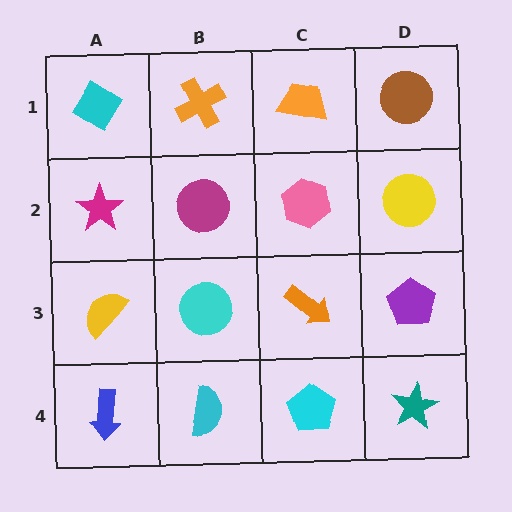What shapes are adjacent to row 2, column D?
A brown circle (row 1, column D), a purple pentagon (row 3, column D), a pink hexagon (row 2, column C).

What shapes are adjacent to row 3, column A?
A magenta star (row 2, column A), a blue arrow (row 4, column A), a cyan circle (row 3, column B).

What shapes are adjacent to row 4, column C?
An orange arrow (row 3, column C), a cyan semicircle (row 4, column B), a teal star (row 4, column D).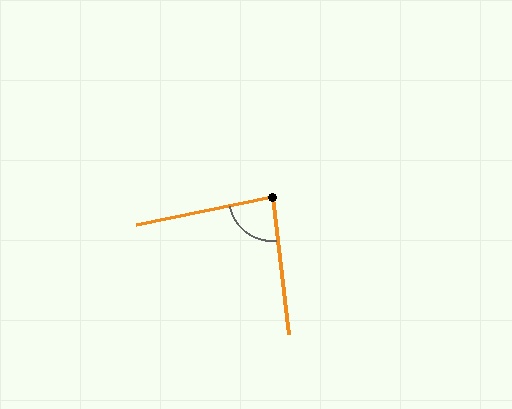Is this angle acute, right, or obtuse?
It is acute.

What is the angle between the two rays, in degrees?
Approximately 85 degrees.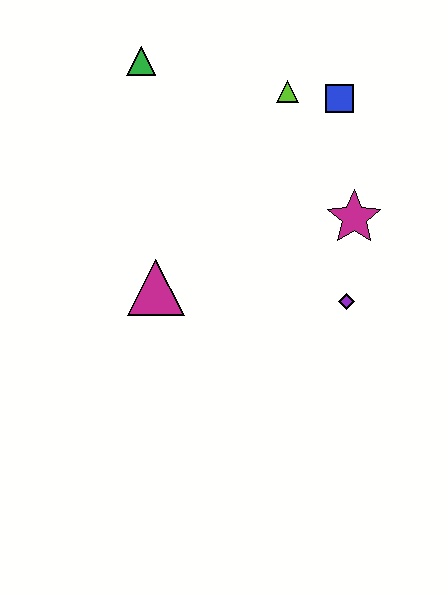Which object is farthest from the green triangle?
The purple diamond is farthest from the green triangle.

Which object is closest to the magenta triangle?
The purple diamond is closest to the magenta triangle.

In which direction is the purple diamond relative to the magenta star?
The purple diamond is below the magenta star.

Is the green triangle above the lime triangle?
Yes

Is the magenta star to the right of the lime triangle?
Yes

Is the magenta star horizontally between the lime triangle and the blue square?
No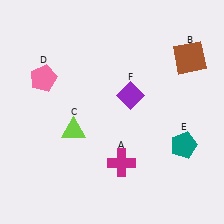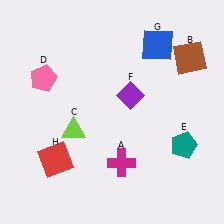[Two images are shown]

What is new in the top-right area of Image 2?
A blue square (G) was added in the top-right area of Image 2.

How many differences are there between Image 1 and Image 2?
There are 2 differences between the two images.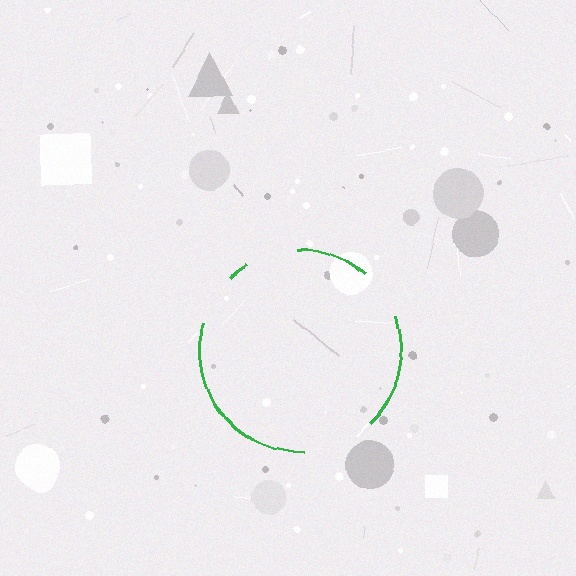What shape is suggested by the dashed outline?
The dashed outline suggests a circle.